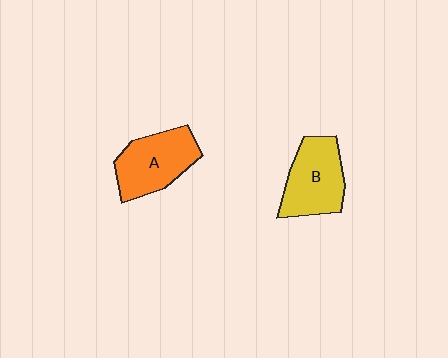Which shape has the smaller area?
Shape B (yellow).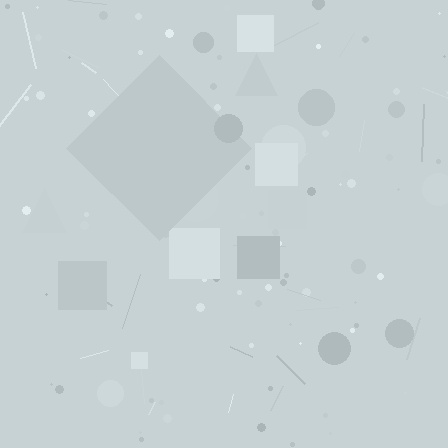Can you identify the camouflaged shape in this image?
The camouflaged shape is a diamond.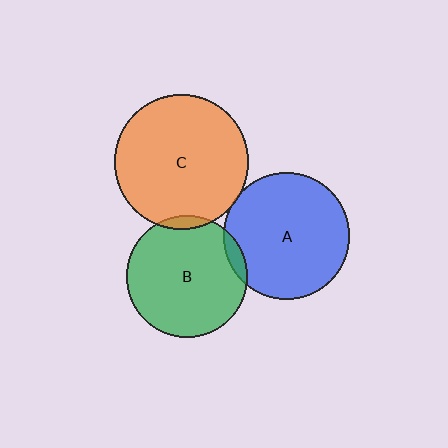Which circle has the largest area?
Circle C (orange).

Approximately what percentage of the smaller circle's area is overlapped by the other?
Approximately 5%.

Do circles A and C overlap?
Yes.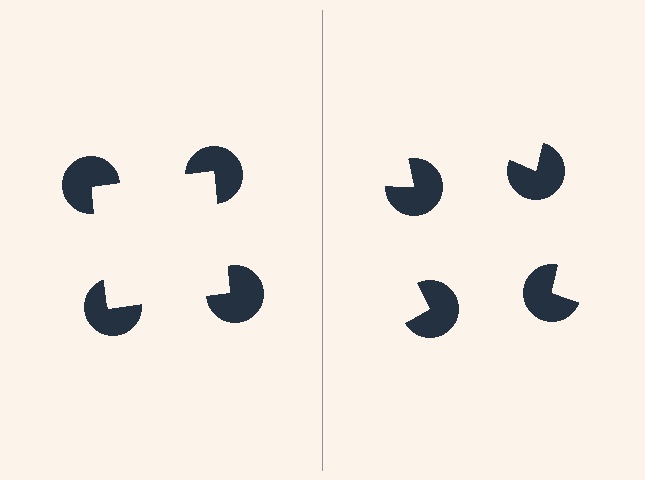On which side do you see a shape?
An illusory square appears on the left side. On the right side the wedge cuts are rotated, so no coherent shape forms.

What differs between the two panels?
The pac-man discs are positioned identically on both sides; only the wedge orientations differ. On the left they align to a square; on the right they are misaligned.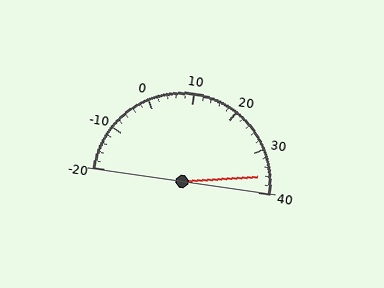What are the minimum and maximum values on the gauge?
The gauge ranges from -20 to 40.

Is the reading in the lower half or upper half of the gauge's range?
The reading is in the upper half of the range (-20 to 40).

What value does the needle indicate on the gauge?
The needle indicates approximately 36.